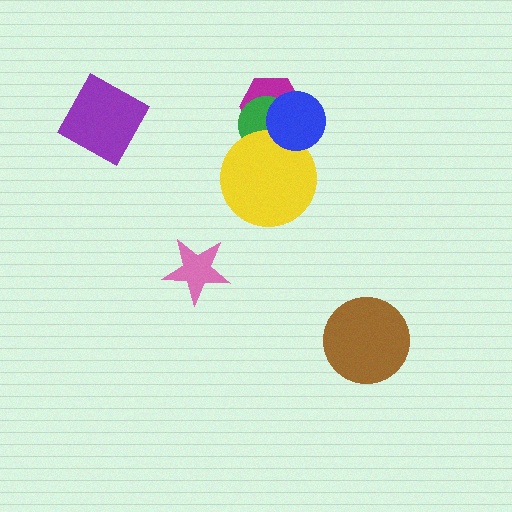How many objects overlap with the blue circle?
3 objects overlap with the blue circle.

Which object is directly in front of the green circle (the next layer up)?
The yellow circle is directly in front of the green circle.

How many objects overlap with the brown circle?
0 objects overlap with the brown circle.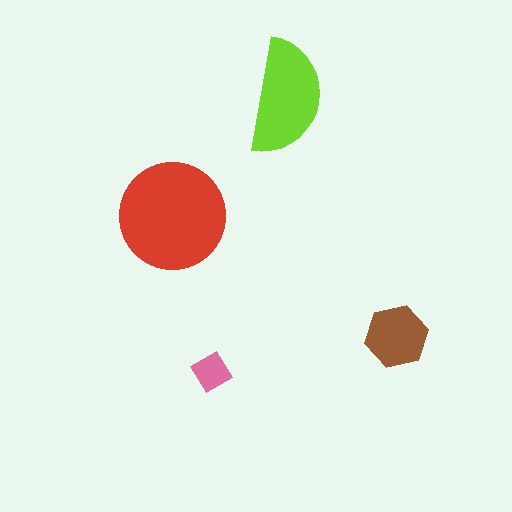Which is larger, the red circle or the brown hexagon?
The red circle.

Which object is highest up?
The lime semicircle is topmost.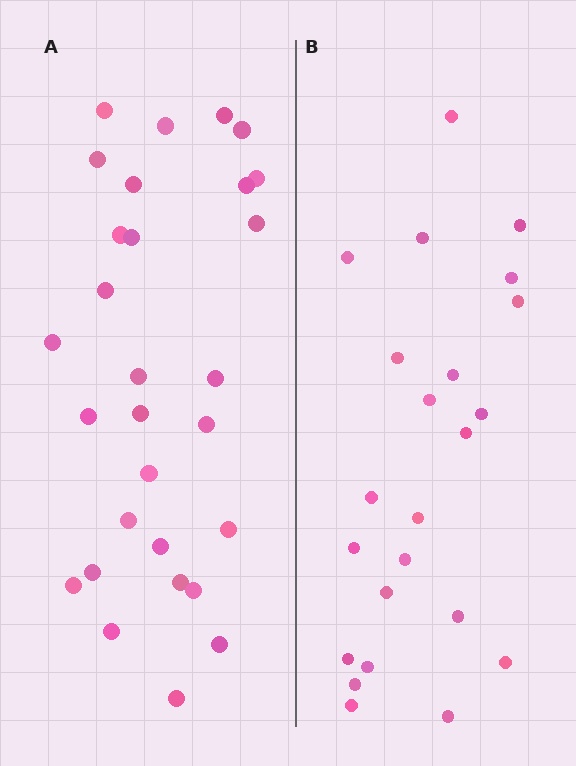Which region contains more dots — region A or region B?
Region A (the left region) has more dots.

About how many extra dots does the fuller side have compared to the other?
Region A has about 6 more dots than region B.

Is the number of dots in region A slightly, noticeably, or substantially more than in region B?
Region A has noticeably more, but not dramatically so. The ratio is roughly 1.3 to 1.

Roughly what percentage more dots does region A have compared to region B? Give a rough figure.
About 25% more.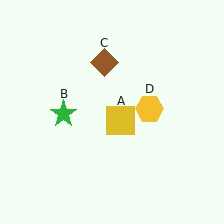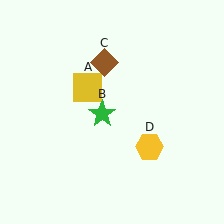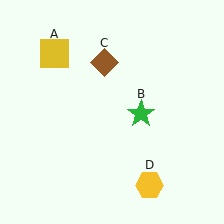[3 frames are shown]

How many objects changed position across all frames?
3 objects changed position: yellow square (object A), green star (object B), yellow hexagon (object D).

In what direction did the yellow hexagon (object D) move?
The yellow hexagon (object D) moved down.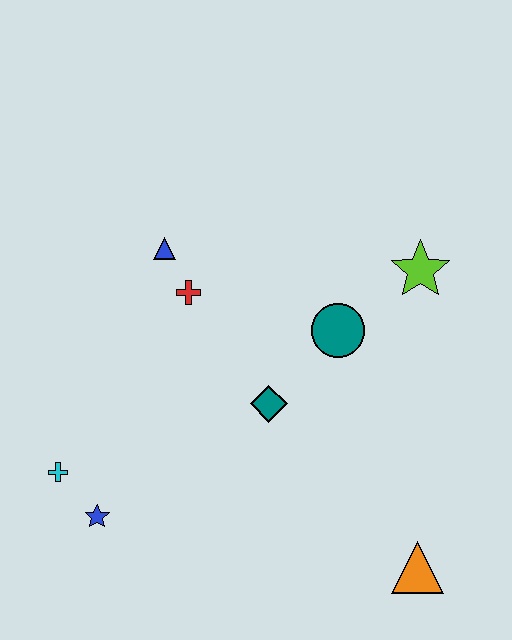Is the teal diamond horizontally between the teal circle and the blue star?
Yes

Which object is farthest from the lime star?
The cyan cross is farthest from the lime star.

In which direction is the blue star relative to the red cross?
The blue star is below the red cross.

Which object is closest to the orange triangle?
The teal diamond is closest to the orange triangle.